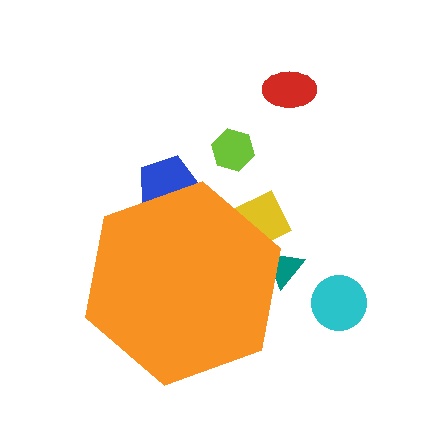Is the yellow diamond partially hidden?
Yes, the yellow diamond is partially hidden behind the orange hexagon.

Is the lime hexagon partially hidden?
No, the lime hexagon is fully visible.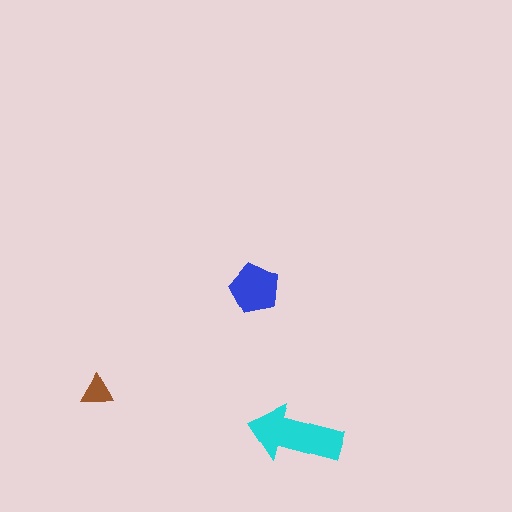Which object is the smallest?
The brown triangle.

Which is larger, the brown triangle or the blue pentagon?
The blue pentagon.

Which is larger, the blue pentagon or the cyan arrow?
The cyan arrow.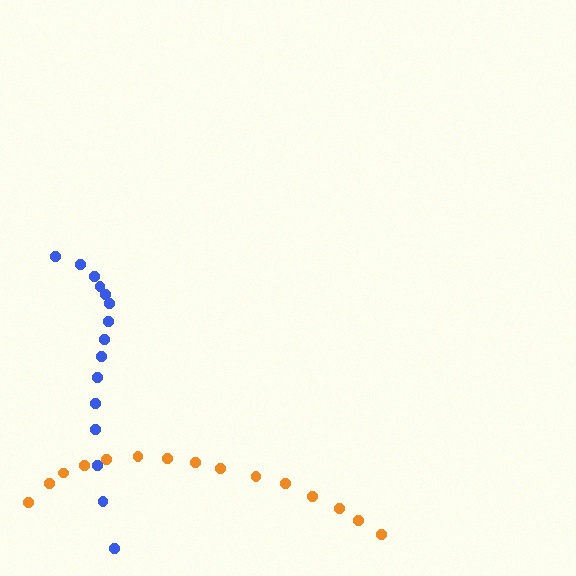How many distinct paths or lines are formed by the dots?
There are 2 distinct paths.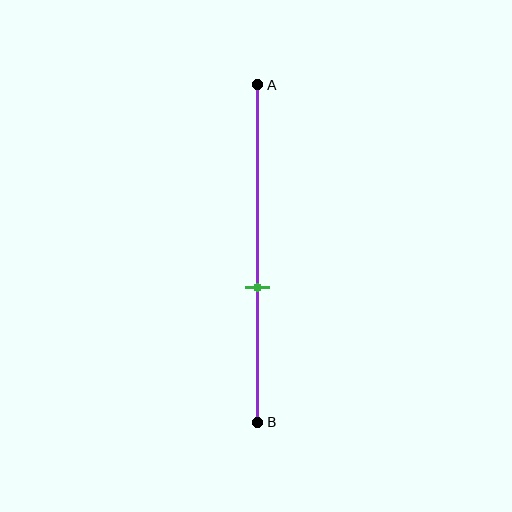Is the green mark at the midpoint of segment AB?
No, the mark is at about 60% from A, not at the 50% midpoint.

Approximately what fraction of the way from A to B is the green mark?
The green mark is approximately 60% of the way from A to B.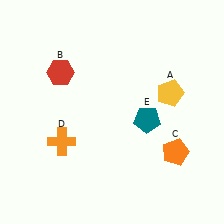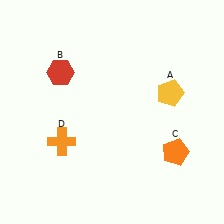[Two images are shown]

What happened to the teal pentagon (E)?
The teal pentagon (E) was removed in Image 2. It was in the bottom-right area of Image 1.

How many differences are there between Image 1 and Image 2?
There is 1 difference between the two images.